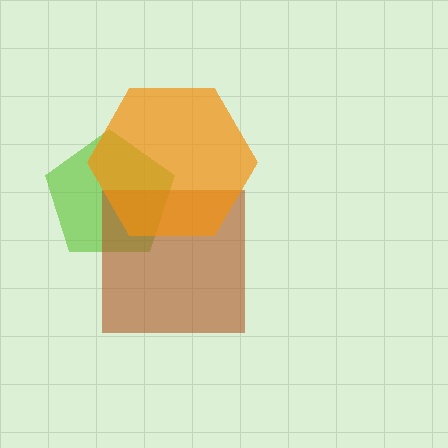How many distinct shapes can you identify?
There are 3 distinct shapes: a lime pentagon, a brown square, an orange hexagon.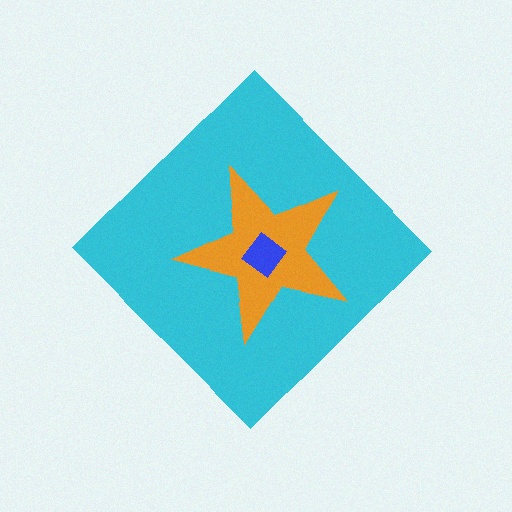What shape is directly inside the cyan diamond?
The orange star.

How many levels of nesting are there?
3.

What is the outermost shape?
The cyan diamond.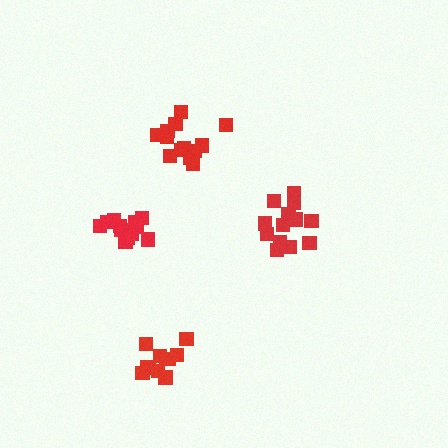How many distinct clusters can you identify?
There are 4 distinct clusters.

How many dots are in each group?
Group 1: 12 dots, Group 2: 13 dots, Group 3: 14 dots, Group 4: 11 dots (50 total).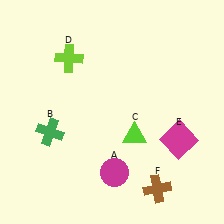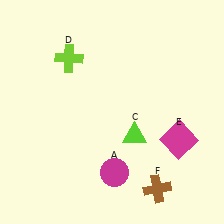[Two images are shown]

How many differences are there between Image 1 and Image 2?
There is 1 difference between the two images.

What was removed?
The green cross (B) was removed in Image 2.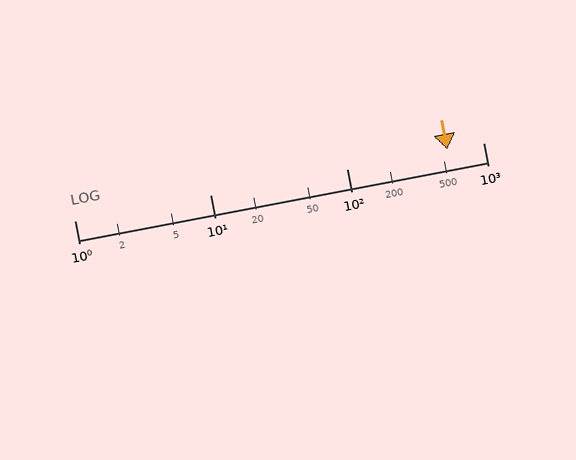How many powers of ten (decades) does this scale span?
The scale spans 3 decades, from 1 to 1000.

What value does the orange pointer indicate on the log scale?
The pointer indicates approximately 550.